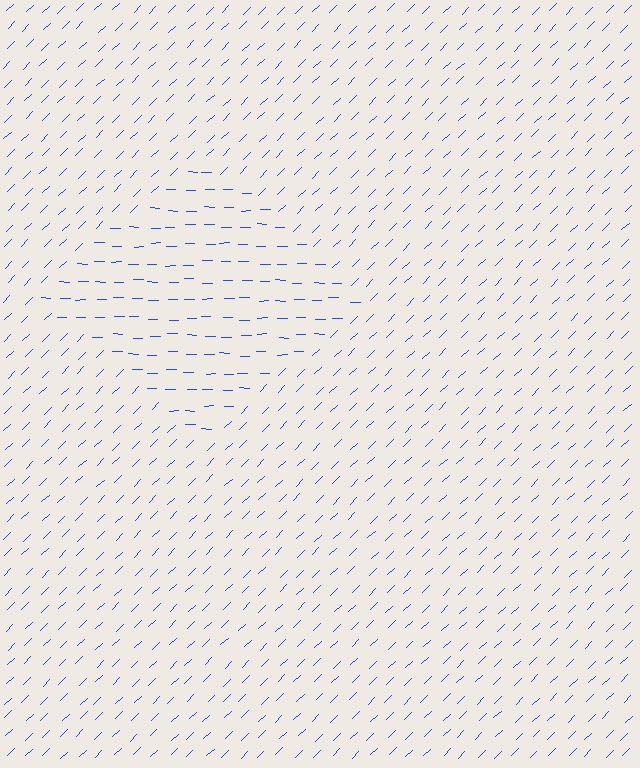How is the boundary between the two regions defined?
The boundary is defined purely by a change in line orientation (approximately 45 degrees difference). All lines are the same color and thickness.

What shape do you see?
I see a diamond.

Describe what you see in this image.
The image is filled with small blue line segments. A diamond region in the image has lines oriented differently from the surrounding lines, creating a visible texture boundary.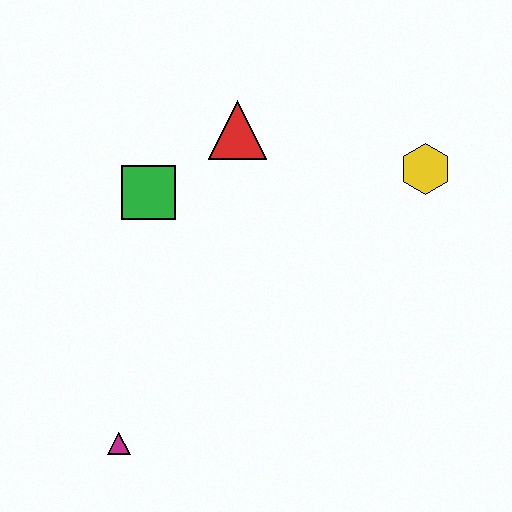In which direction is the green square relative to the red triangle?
The green square is to the left of the red triangle.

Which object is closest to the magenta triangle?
The green square is closest to the magenta triangle.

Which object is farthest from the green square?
The yellow hexagon is farthest from the green square.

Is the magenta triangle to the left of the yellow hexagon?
Yes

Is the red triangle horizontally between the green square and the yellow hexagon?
Yes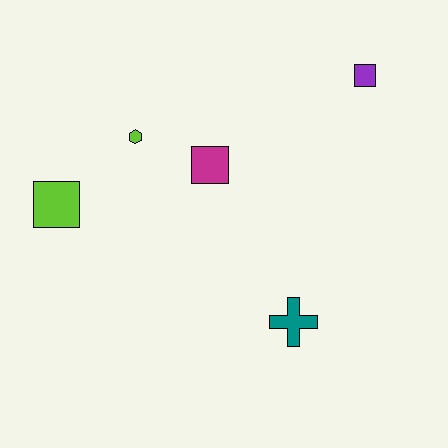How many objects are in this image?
There are 5 objects.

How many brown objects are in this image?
There are no brown objects.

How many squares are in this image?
There are 3 squares.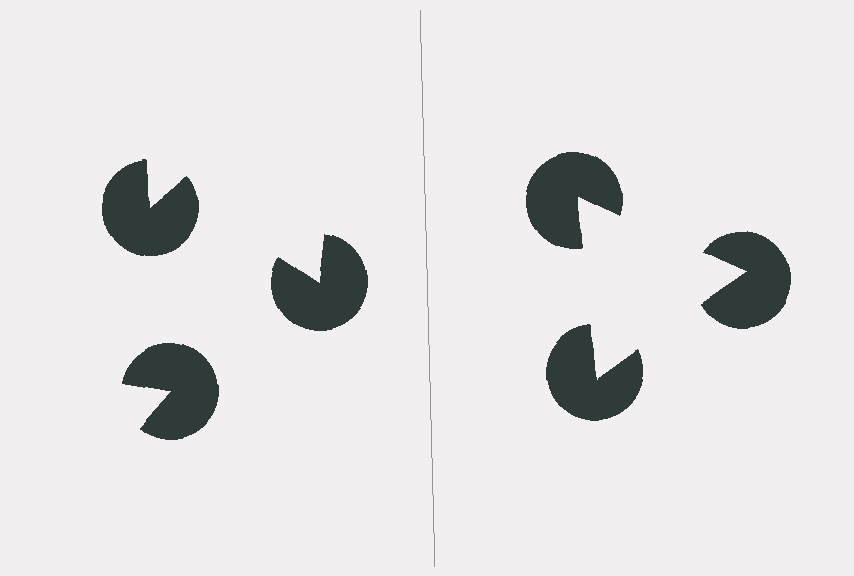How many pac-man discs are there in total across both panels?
6 — 3 on each side.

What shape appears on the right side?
An illusory triangle.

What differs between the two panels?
The pac-man discs are positioned identically on both sides; only the wedge orientations differ. On the right they align to a triangle; on the left they are misaligned.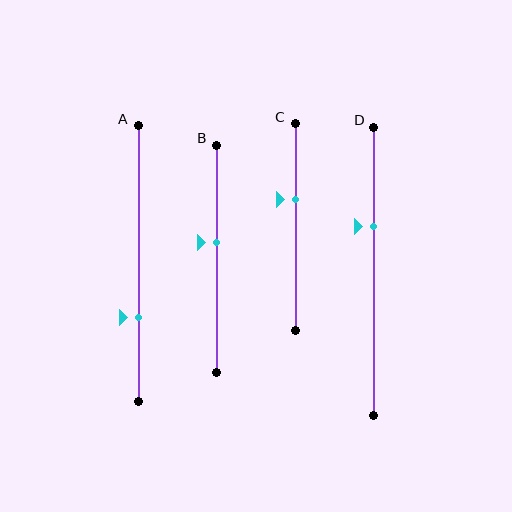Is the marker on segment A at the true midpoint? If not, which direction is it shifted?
No, the marker on segment A is shifted downward by about 19% of the segment length.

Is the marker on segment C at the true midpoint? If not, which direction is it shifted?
No, the marker on segment C is shifted upward by about 13% of the segment length.